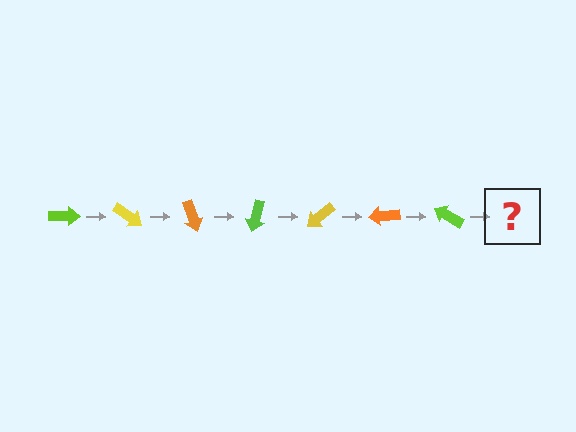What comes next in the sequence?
The next element should be a yellow arrow, rotated 245 degrees from the start.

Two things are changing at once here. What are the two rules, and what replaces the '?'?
The two rules are that it rotates 35 degrees each step and the color cycles through lime, yellow, and orange. The '?' should be a yellow arrow, rotated 245 degrees from the start.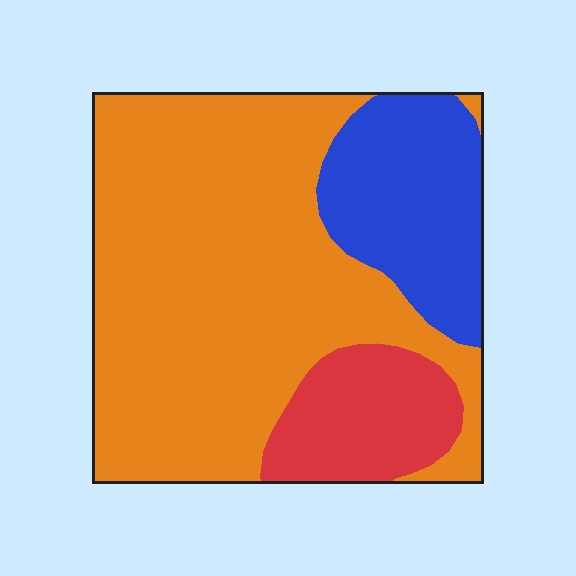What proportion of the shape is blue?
Blue covers about 20% of the shape.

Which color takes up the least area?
Red, at roughly 15%.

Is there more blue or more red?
Blue.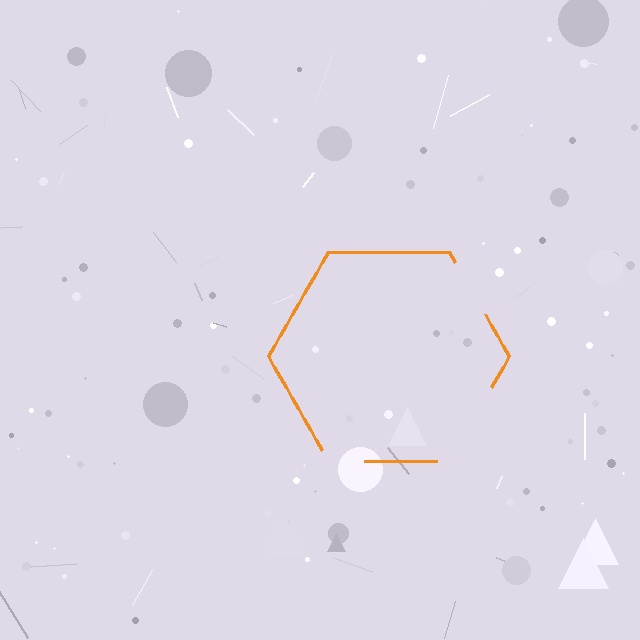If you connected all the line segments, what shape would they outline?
They would outline a hexagon.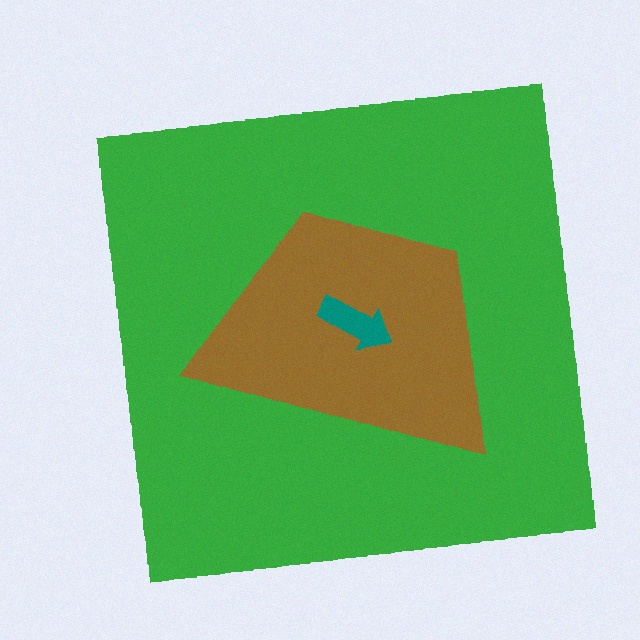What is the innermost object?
The teal arrow.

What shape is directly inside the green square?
The brown trapezoid.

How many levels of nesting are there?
3.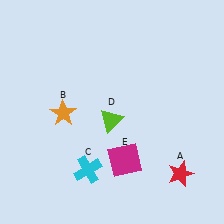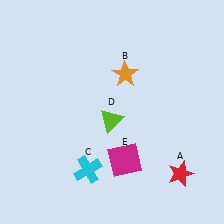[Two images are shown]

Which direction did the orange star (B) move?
The orange star (B) moved right.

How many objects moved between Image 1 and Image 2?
1 object moved between the two images.